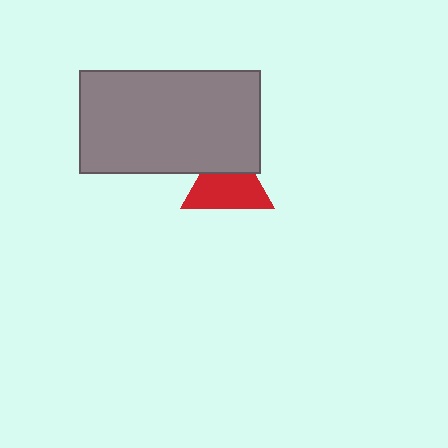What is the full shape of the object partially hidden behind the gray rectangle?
The partially hidden object is a red triangle.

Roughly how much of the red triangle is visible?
Most of it is visible (roughly 67%).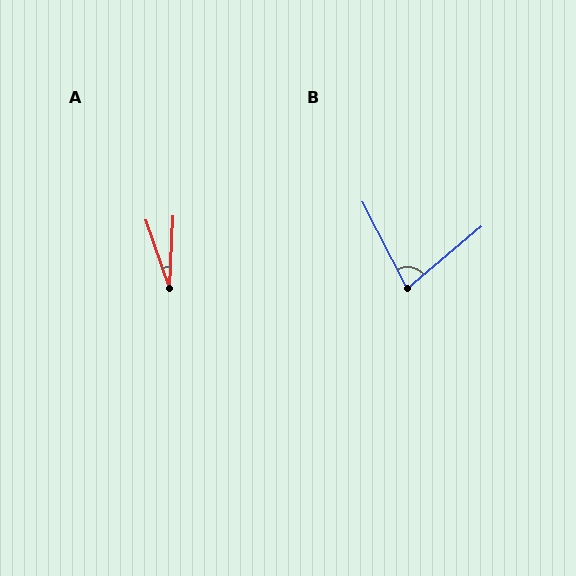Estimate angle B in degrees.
Approximately 77 degrees.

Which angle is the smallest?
A, at approximately 22 degrees.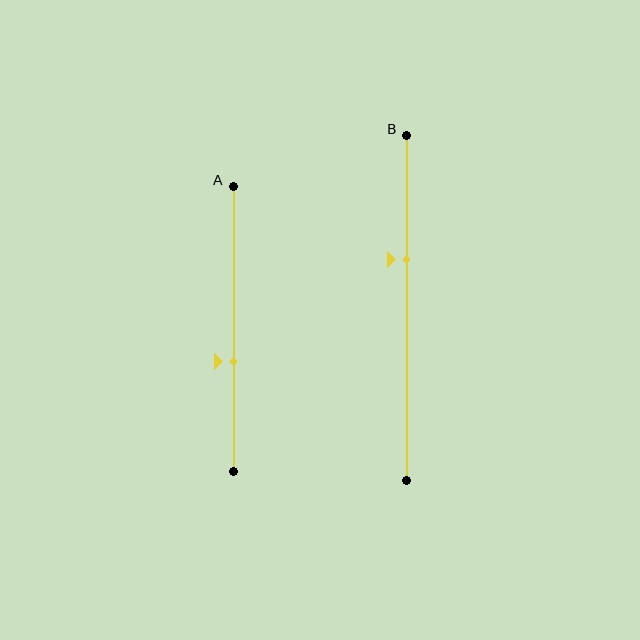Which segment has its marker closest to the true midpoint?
Segment A has its marker closest to the true midpoint.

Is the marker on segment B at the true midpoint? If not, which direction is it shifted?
No, the marker on segment B is shifted upward by about 14% of the segment length.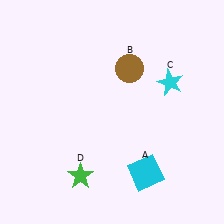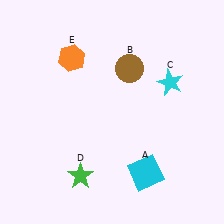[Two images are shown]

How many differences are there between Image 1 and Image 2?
There is 1 difference between the two images.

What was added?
An orange hexagon (E) was added in Image 2.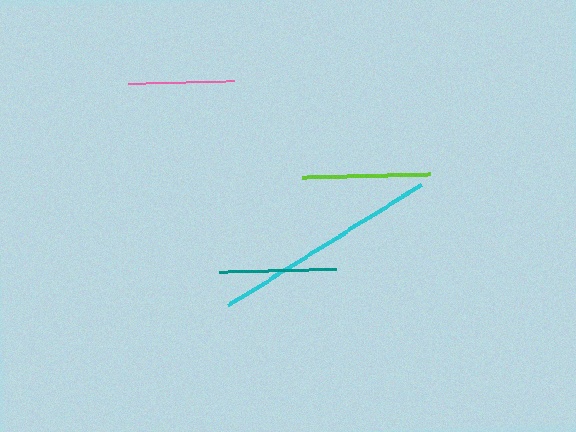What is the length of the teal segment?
The teal segment is approximately 117 pixels long.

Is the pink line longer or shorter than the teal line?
The teal line is longer than the pink line.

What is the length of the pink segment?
The pink segment is approximately 105 pixels long.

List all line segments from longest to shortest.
From longest to shortest: cyan, lime, teal, pink.